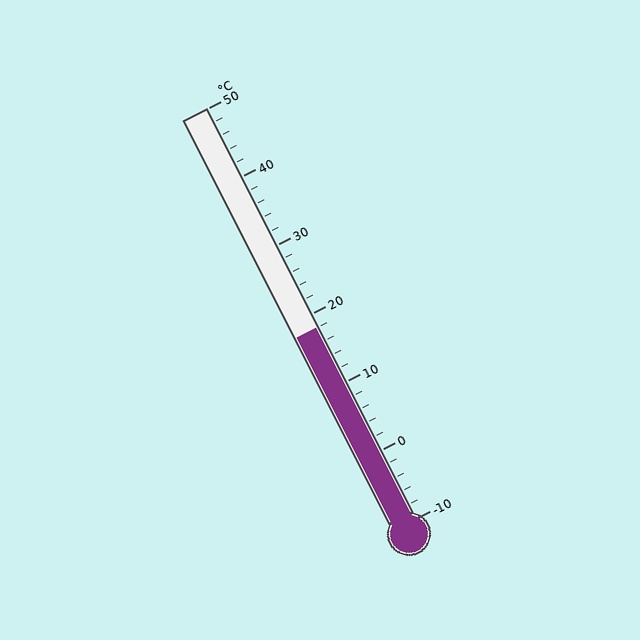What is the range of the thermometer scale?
The thermometer scale ranges from -10°C to 50°C.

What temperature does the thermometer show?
The thermometer shows approximately 18°C.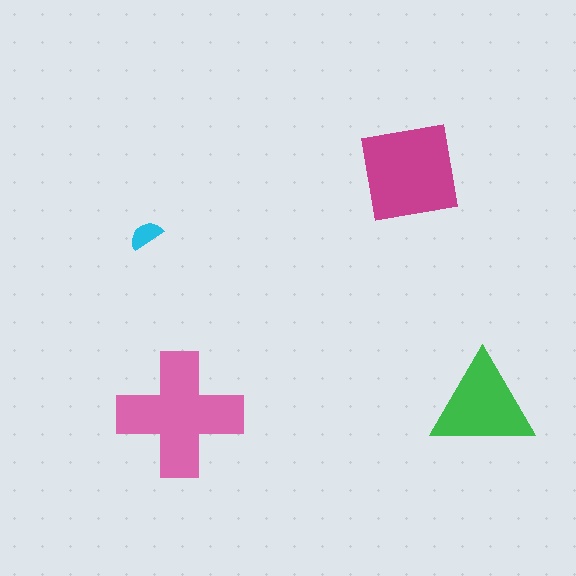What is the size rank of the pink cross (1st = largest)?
1st.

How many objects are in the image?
There are 4 objects in the image.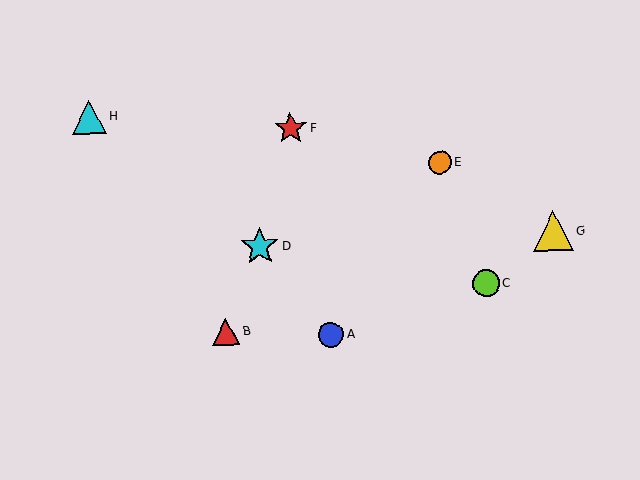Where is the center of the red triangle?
The center of the red triangle is at (226, 332).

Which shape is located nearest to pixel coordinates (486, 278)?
The lime circle (labeled C) at (486, 284) is nearest to that location.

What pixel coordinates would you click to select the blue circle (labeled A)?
Click at (331, 334) to select the blue circle A.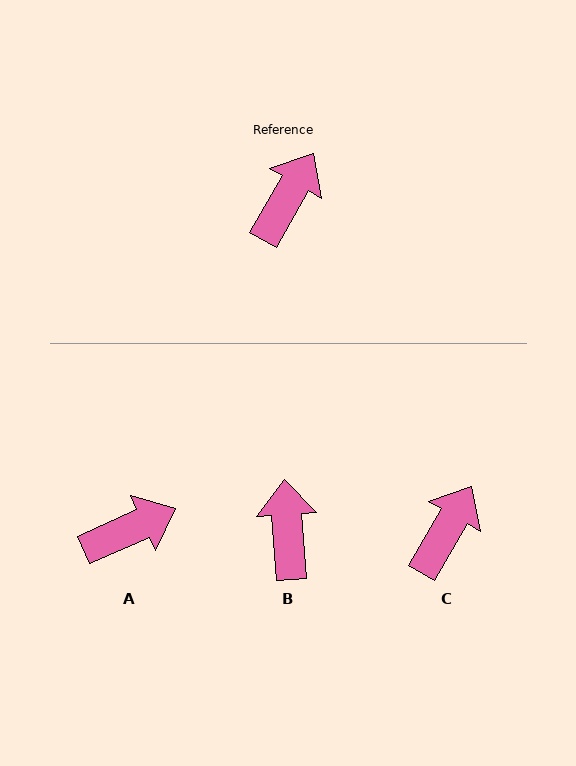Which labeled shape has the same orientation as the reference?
C.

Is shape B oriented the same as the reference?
No, it is off by about 34 degrees.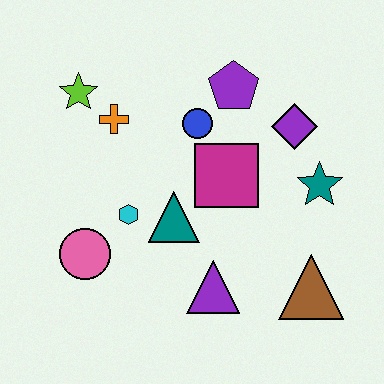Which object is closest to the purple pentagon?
The blue circle is closest to the purple pentagon.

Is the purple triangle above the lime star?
No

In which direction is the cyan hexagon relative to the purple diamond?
The cyan hexagon is to the left of the purple diamond.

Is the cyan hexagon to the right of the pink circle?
Yes